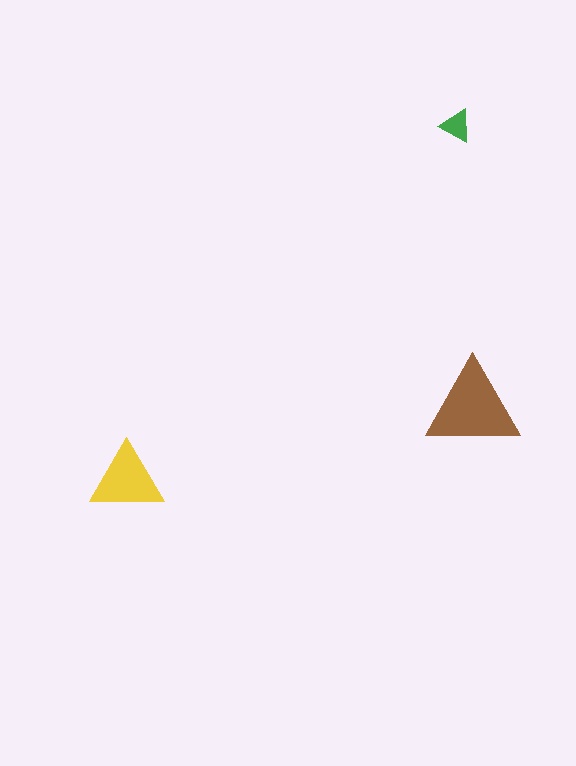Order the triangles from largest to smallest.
the brown one, the yellow one, the green one.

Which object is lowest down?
The yellow triangle is bottommost.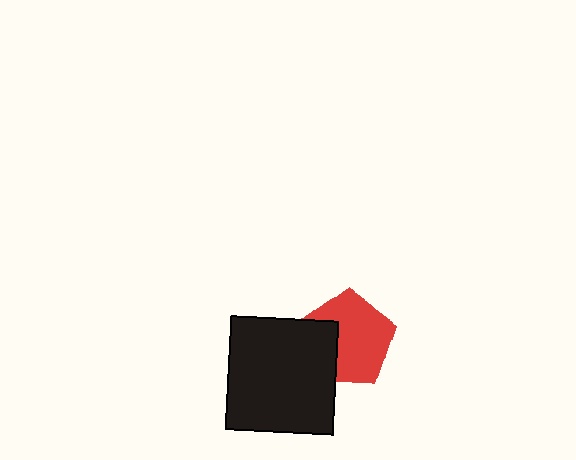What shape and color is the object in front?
The object in front is a black rectangle.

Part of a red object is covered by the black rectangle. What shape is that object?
It is a pentagon.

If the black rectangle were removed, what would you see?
You would see the complete red pentagon.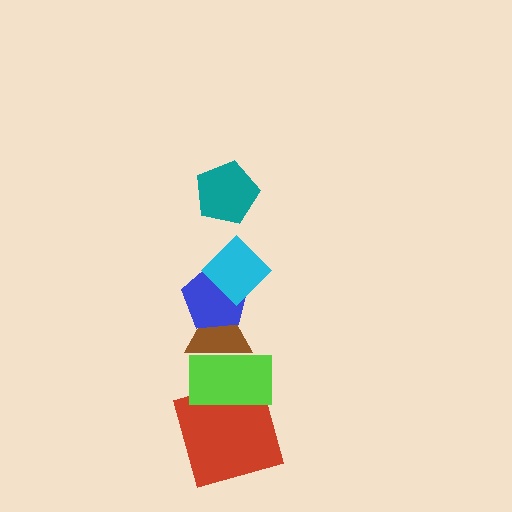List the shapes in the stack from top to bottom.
From top to bottom: the teal pentagon, the cyan diamond, the blue pentagon, the brown triangle, the lime rectangle, the red square.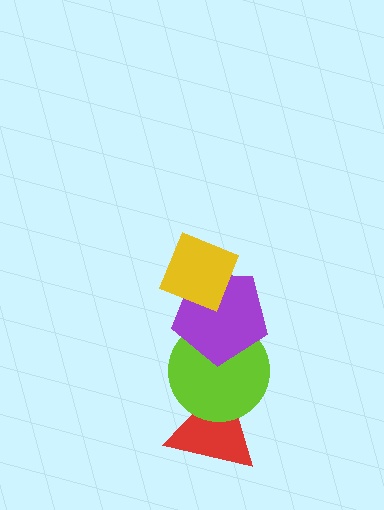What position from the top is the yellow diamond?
The yellow diamond is 1st from the top.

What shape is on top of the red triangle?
The lime circle is on top of the red triangle.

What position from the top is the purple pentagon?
The purple pentagon is 2nd from the top.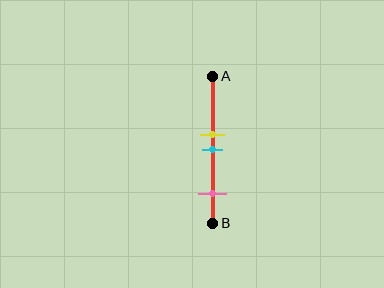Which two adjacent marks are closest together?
The yellow and cyan marks are the closest adjacent pair.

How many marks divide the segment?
There are 3 marks dividing the segment.